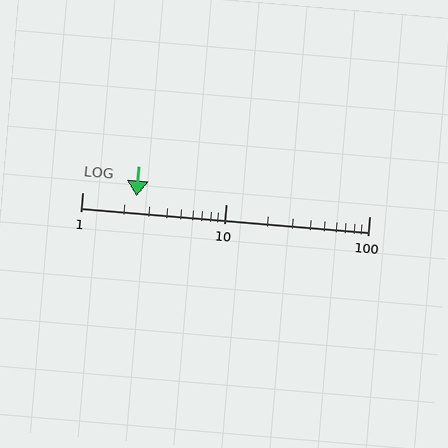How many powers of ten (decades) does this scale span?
The scale spans 2 decades, from 1 to 100.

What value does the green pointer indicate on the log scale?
The pointer indicates approximately 2.4.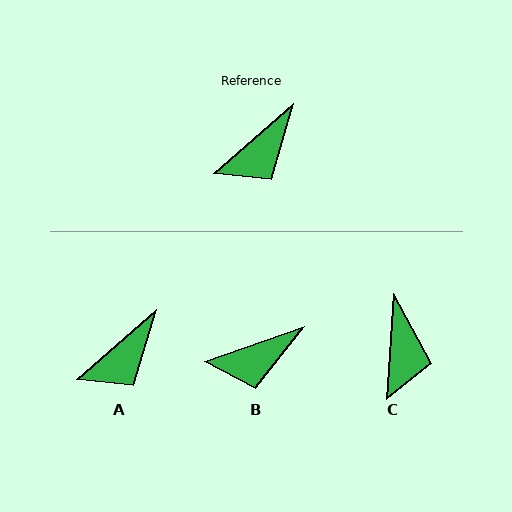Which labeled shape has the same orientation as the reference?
A.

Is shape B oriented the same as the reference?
No, it is off by about 22 degrees.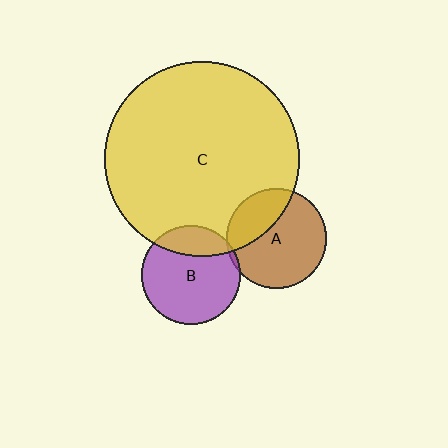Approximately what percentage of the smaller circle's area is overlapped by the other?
Approximately 5%.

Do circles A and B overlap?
Yes.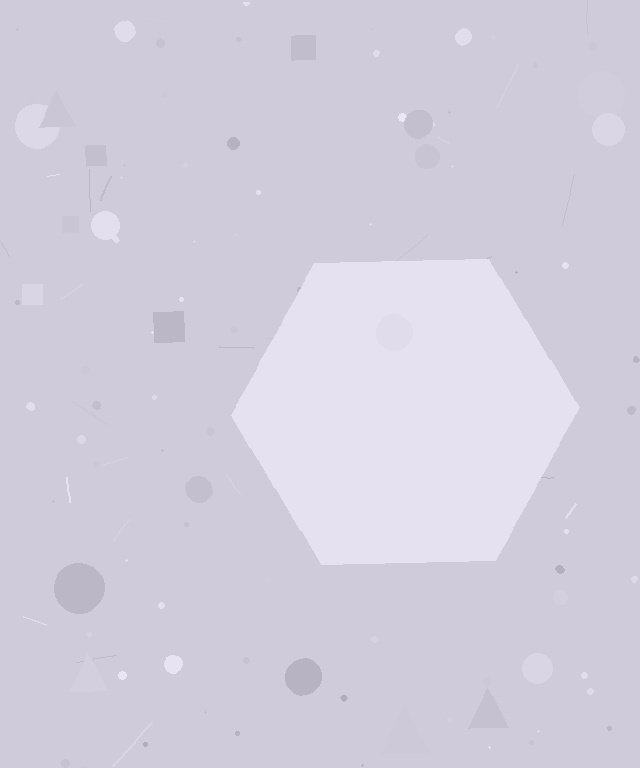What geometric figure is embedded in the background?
A hexagon is embedded in the background.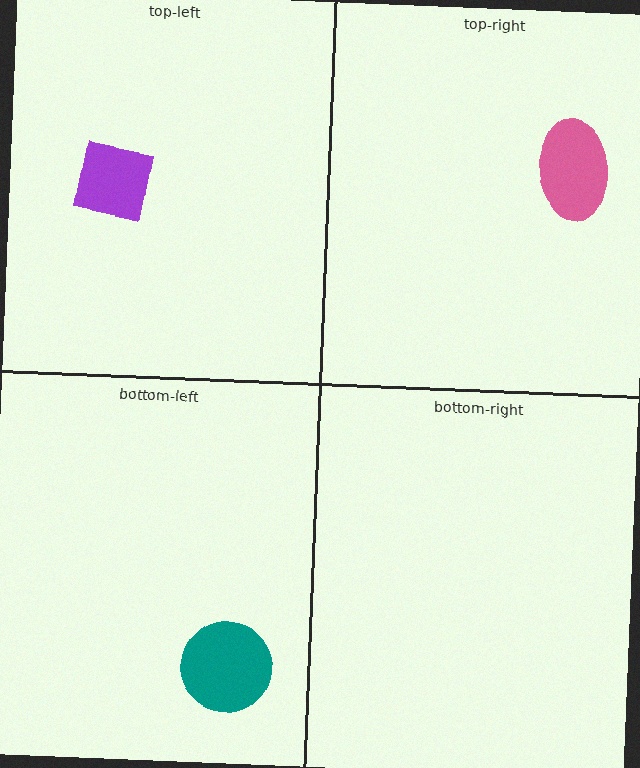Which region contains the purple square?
The top-left region.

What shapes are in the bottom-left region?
The teal circle.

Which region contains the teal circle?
The bottom-left region.